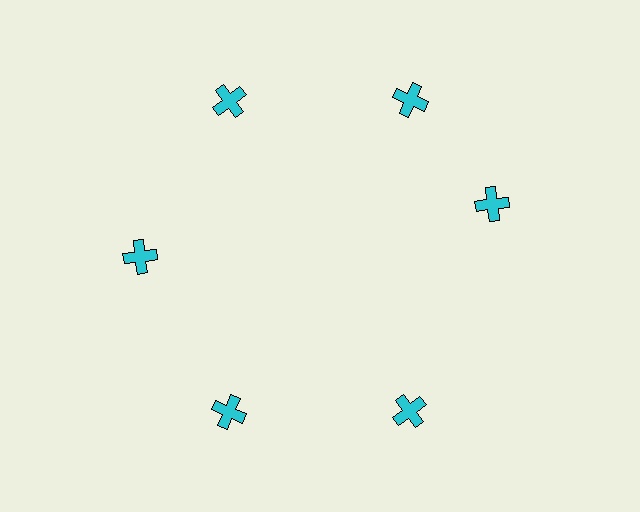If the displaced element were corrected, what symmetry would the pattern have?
It would have 6-fold rotational symmetry — the pattern would map onto itself every 60 degrees.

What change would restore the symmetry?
The symmetry would be restored by rotating it back into even spacing with its neighbors so that all 6 crosses sit at equal angles and equal distance from the center.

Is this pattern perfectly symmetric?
No. The 6 cyan crosses are arranged in a ring, but one element near the 3 o'clock position is rotated out of alignment along the ring, breaking the 6-fold rotational symmetry.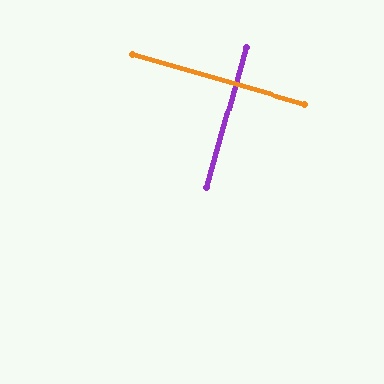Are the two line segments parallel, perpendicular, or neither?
Perpendicular — they meet at approximately 90°.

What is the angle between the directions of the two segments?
Approximately 90 degrees.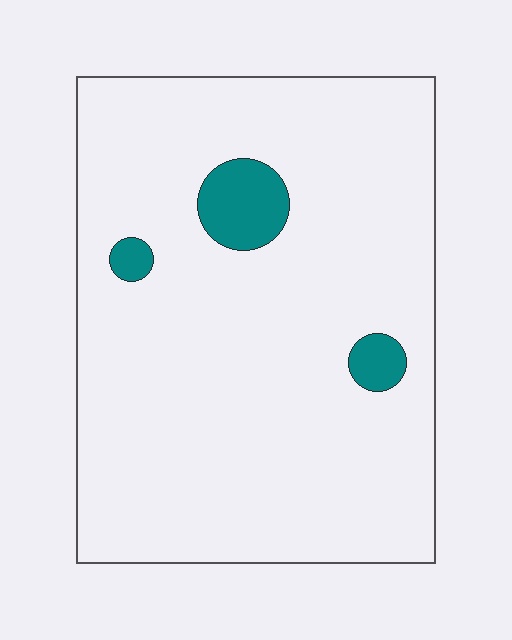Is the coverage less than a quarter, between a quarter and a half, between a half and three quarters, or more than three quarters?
Less than a quarter.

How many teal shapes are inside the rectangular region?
3.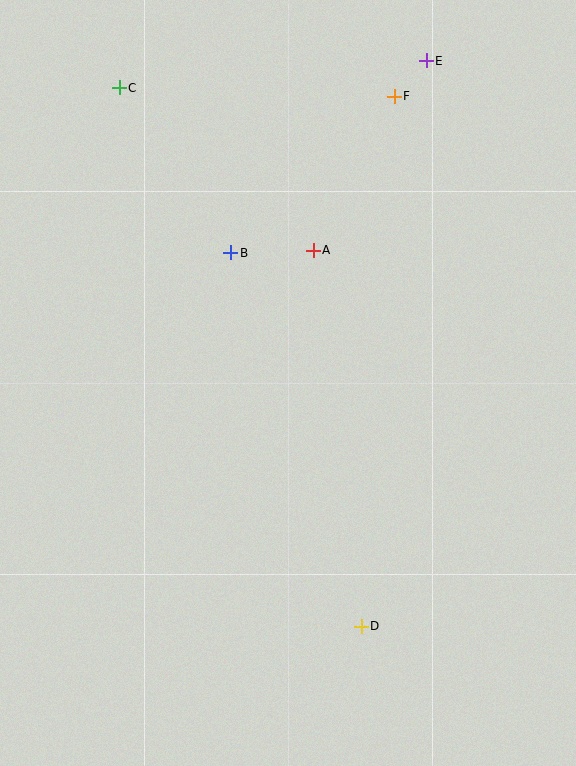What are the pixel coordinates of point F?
Point F is at (394, 96).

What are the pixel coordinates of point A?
Point A is at (313, 250).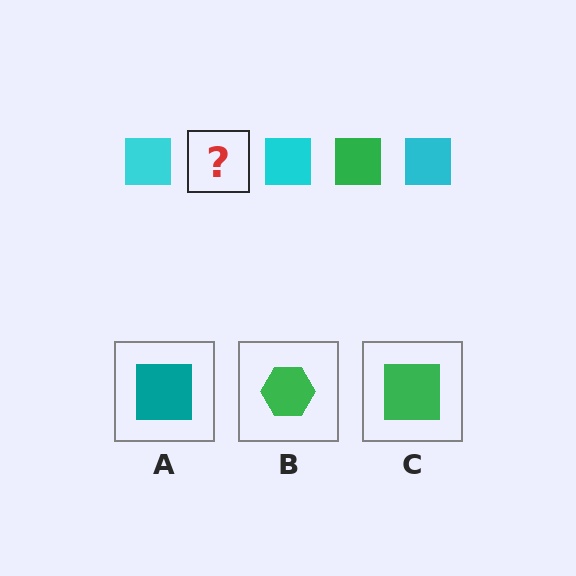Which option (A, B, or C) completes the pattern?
C.